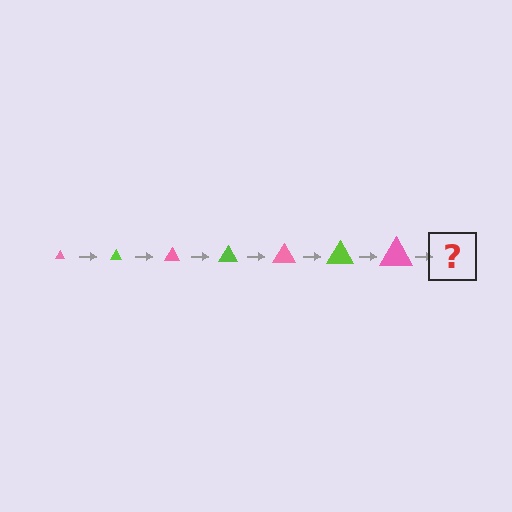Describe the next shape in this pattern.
It should be a lime triangle, larger than the previous one.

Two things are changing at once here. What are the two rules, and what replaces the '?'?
The two rules are that the triangle grows larger each step and the color cycles through pink and lime. The '?' should be a lime triangle, larger than the previous one.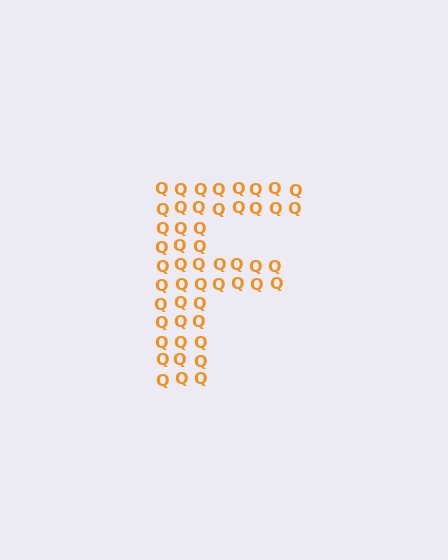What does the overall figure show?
The overall figure shows the letter F.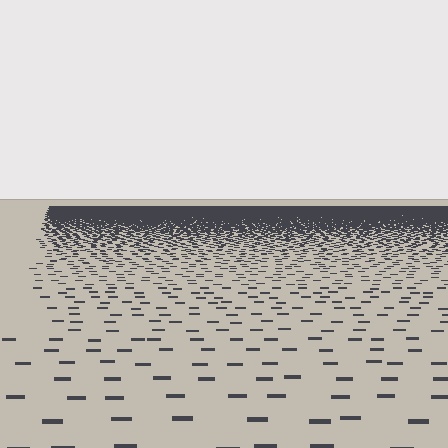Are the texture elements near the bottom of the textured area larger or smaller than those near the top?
Larger. Near the bottom, elements are closer to the viewer and appear at a bigger on-screen size.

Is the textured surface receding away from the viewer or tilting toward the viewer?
The surface is receding away from the viewer. Texture elements get smaller and denser toward the top.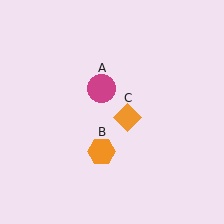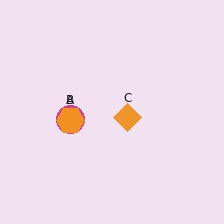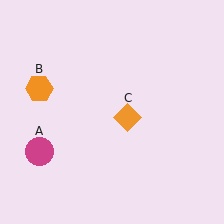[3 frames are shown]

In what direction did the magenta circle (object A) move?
The magenta circle (object A) moved down and to the left.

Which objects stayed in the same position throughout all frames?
Orange diamond (object C) remained stationary.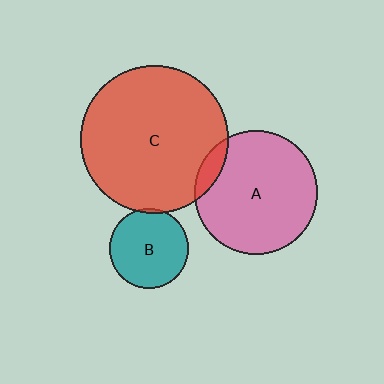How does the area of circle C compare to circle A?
Approximately 1.4 times.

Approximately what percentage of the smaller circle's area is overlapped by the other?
Approximately 10%.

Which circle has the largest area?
Circle C (red).